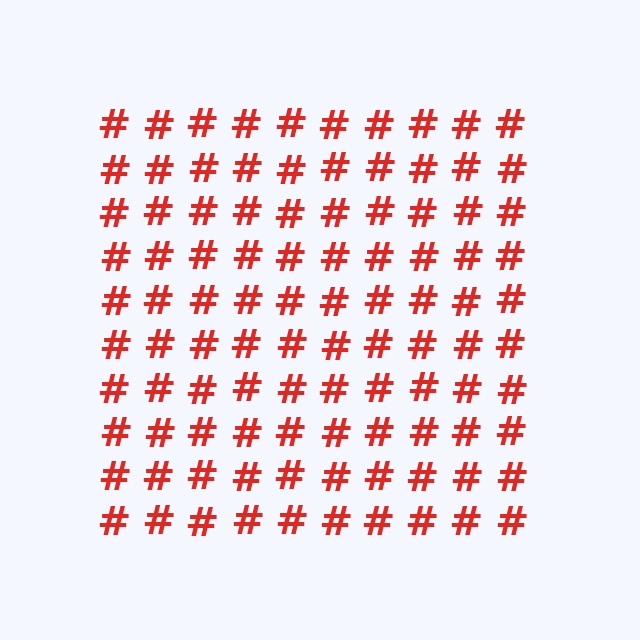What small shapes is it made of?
It is made of small hash symbols.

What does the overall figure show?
The overall figure shows a square.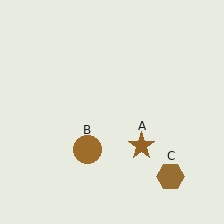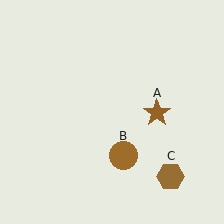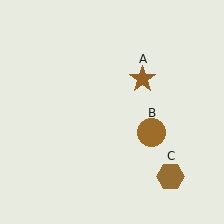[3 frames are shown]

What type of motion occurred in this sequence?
The brown star (object A), brown circle (object B) rotated counterclockwise around the center of the scene.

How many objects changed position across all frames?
2 objects changed position: brown star (object A), brown circle (object B).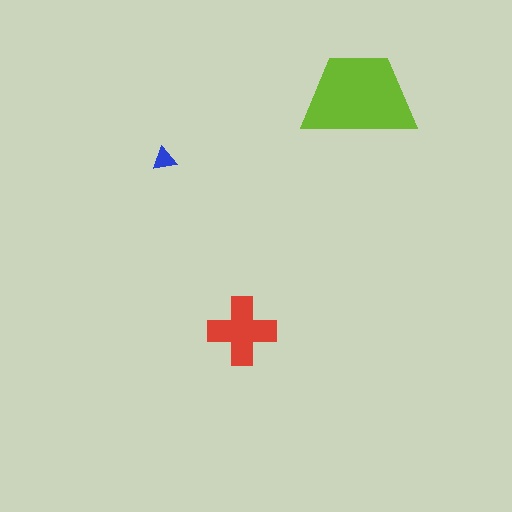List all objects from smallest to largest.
The blue triangle, the red cross, the lime trapezoid.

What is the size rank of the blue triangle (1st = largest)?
3rd.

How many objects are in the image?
There are 3 objects in the image.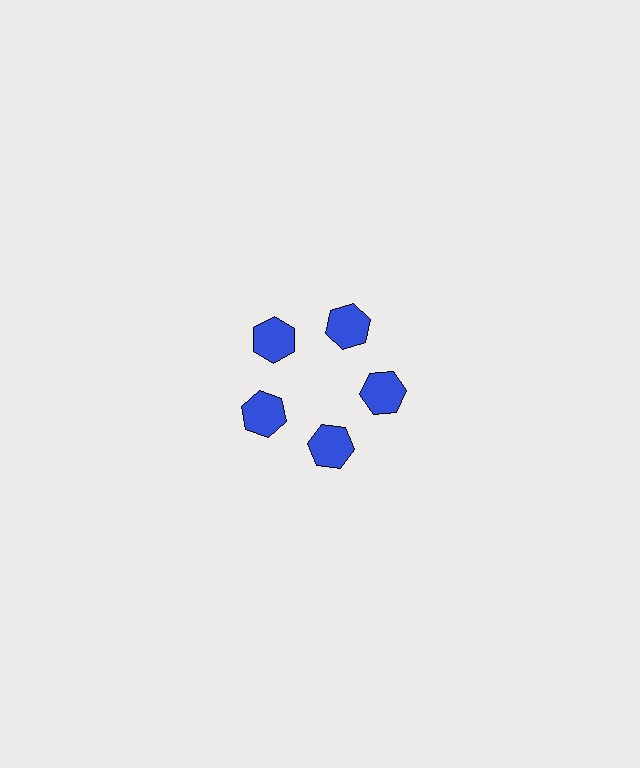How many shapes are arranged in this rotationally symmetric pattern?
There are 5 shapes, arranged in 5 groups of 1.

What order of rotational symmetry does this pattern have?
This pattern has 5-fold rotational symmetry.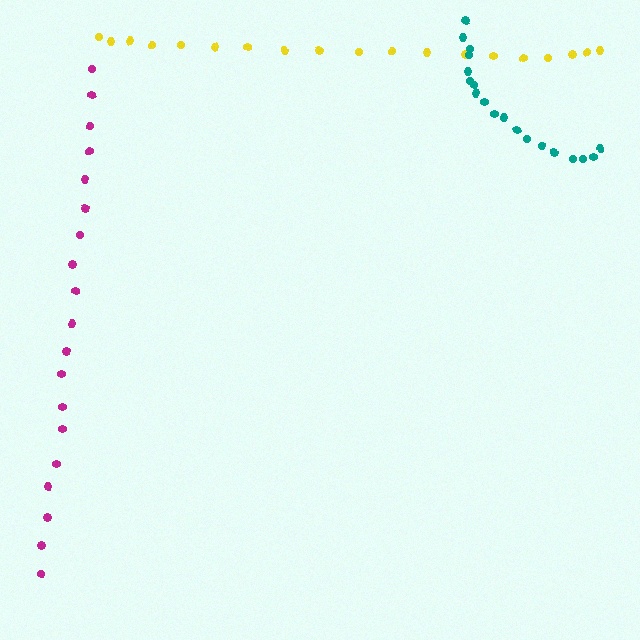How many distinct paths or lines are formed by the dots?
There are 3 distinct paths.